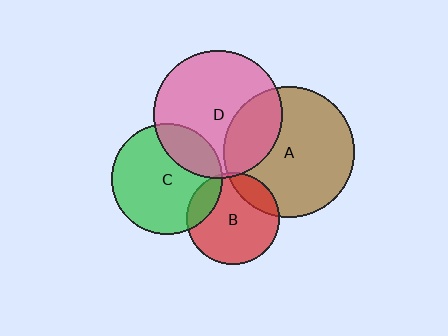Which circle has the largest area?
Circle A (brown).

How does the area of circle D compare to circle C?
Approximately 1.3 times.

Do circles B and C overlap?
Yes.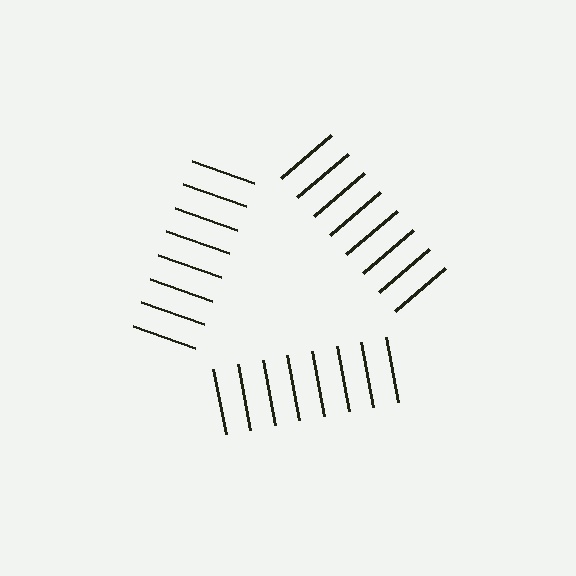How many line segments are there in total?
24 — 8 along each of the 3 edges.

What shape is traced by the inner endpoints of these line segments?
An illusory triangle — the line segments terminate on its edges but no continuous stroke is drawn.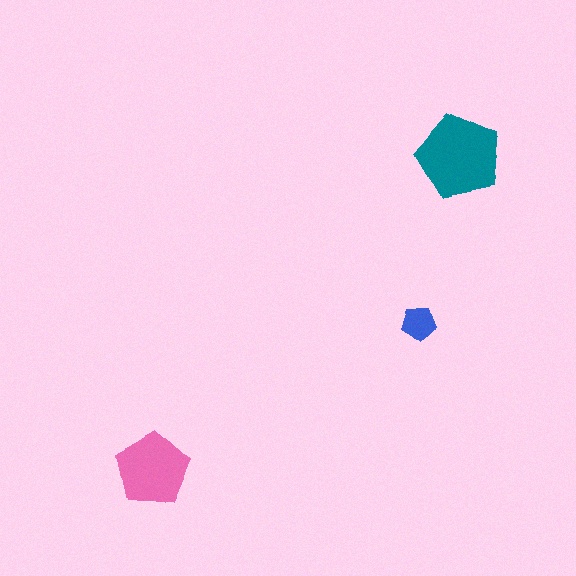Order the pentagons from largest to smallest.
the teal one, the pink one, the blue one.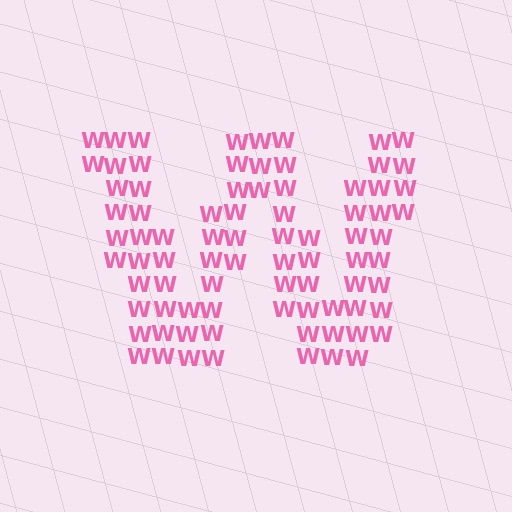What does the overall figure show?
The overall figure shows the letter W.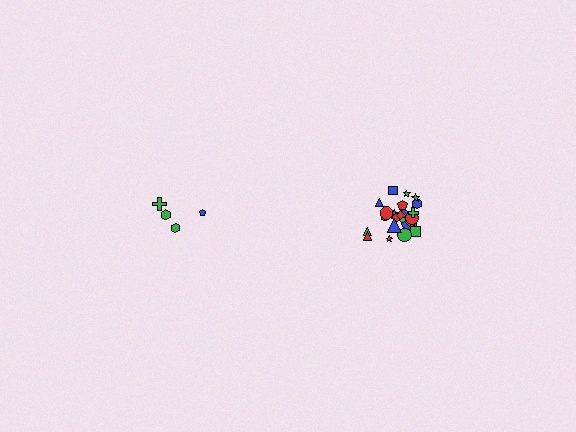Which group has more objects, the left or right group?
The right group.